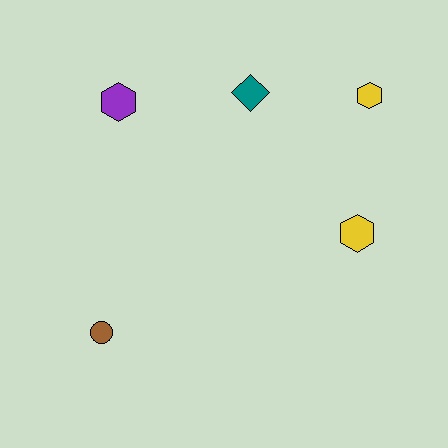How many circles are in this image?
There is 1 circle.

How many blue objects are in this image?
There are no blue objects.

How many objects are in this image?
There are 5 objects.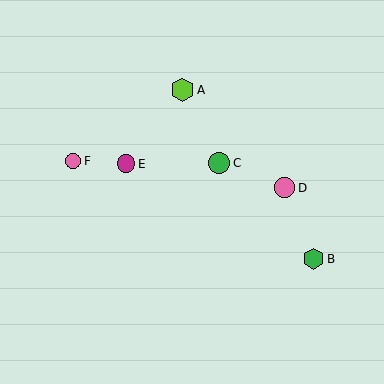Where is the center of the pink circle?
The center of the pink circle is at (285, 188).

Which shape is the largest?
The lime hexagon (labeled A) is the largest.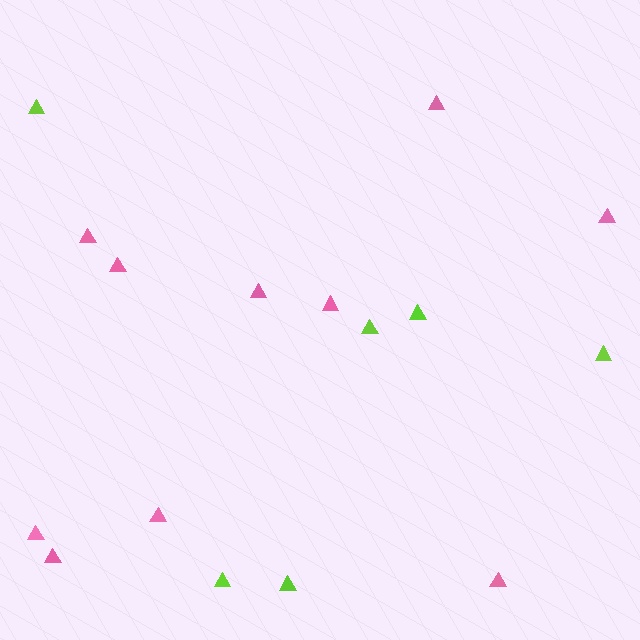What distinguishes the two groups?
There are 2 groups: one group of pink triangles (10) and one group of lime triangles (6).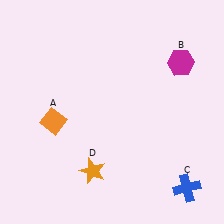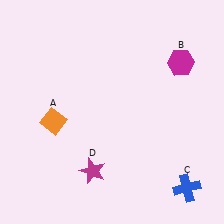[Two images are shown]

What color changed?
The star (D) changed from orange in Image 1 to magenta in Image 2.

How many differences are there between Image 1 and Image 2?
There is 1 difference between the two images.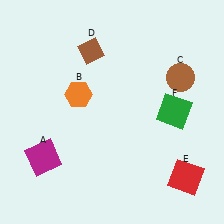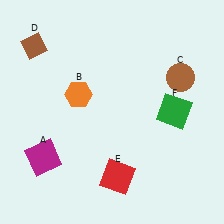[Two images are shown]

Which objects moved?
The objects that moved are: the brown diamond (D), the red square (E).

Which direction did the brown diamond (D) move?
The brown diamond (D) moved left.